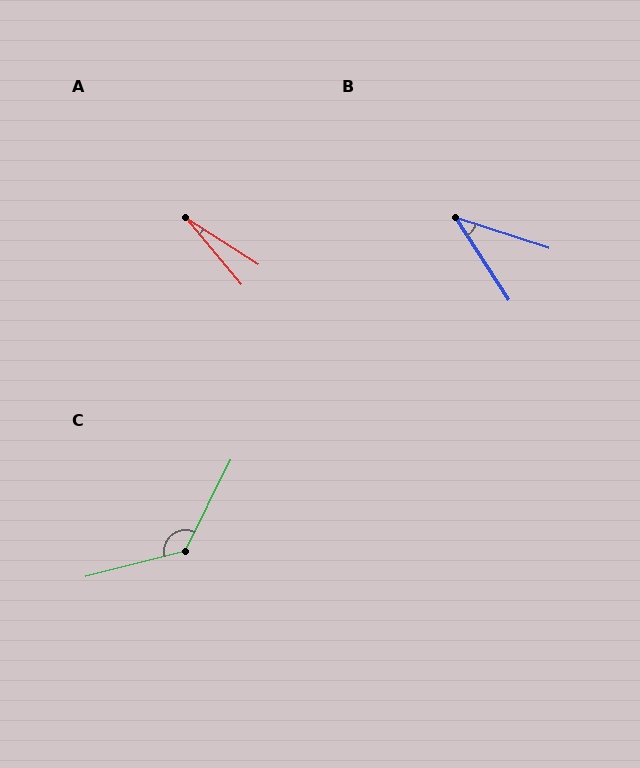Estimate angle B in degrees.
Approximately 39 degrees.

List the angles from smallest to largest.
A (17°), B (39°), C (131°).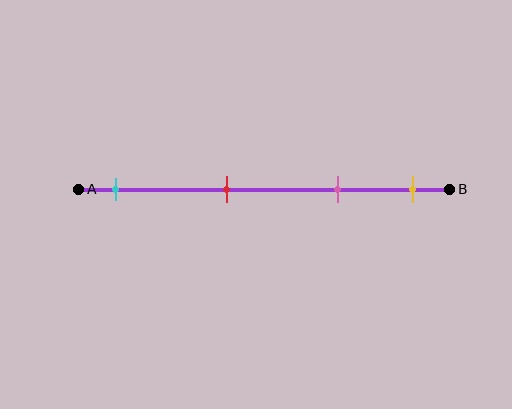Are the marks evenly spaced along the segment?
No, the marks are not evenly spaced.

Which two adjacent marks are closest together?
The pink and yellow marks are the closest adjacent pair.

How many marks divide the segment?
There are 4 marks dividing the segment.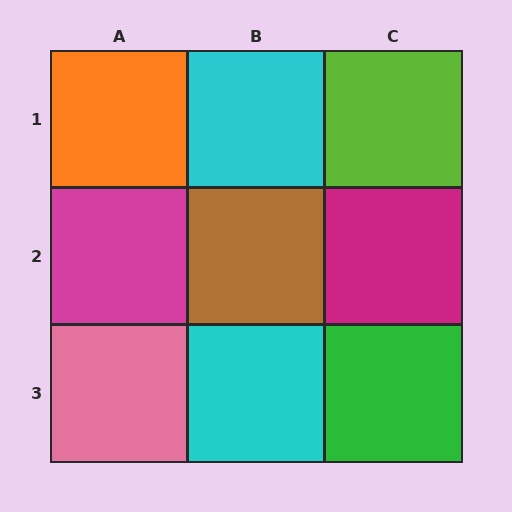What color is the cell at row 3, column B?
Cyan.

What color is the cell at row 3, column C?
Green.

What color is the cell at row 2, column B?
Brown.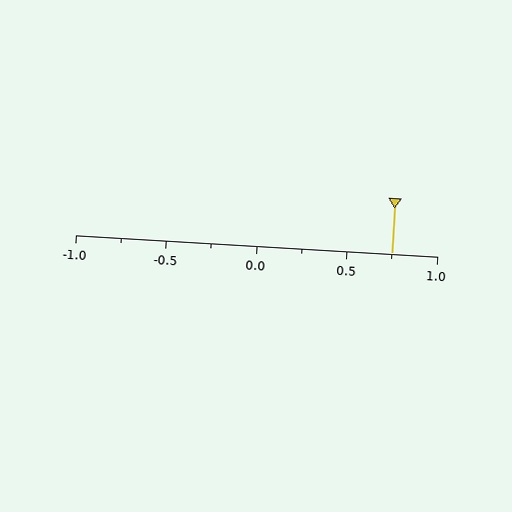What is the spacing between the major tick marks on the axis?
The major ticks are spaced 0.5 apart.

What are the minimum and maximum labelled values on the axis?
The axis runs from -1.0 to 1.0.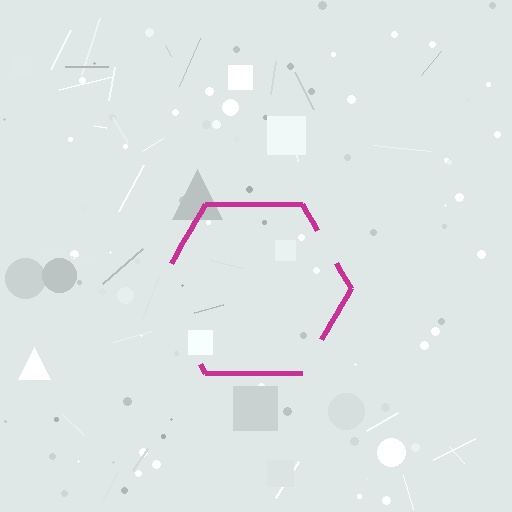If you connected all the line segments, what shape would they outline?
They would outline a hexagon.